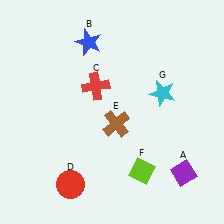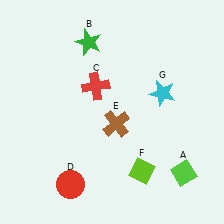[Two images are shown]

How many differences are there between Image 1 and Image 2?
There are 2 differences between the two images.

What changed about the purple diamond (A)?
In Image 1, A is purple. In Image 2, it changed to lime.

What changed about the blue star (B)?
In Image 1, B is blue. In Image 2, it changed to green.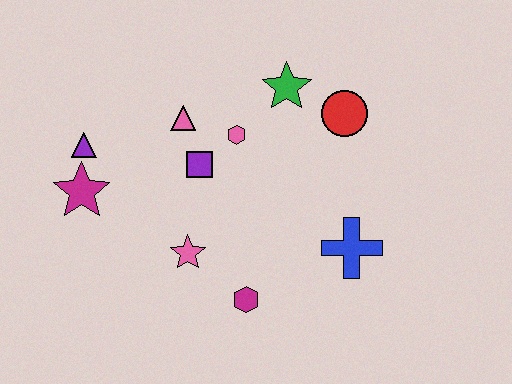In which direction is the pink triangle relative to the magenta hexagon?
The pink triangle is above the magenta hexagon.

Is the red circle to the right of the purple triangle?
Yes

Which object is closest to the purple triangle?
The magenta star is closest to the purple triangle.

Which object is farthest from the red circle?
The magenta star is farthest from the red circle.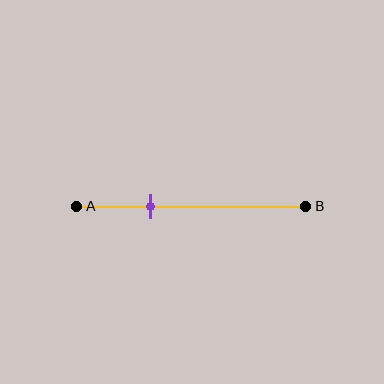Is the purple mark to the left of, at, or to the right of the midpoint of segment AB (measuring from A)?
The purple mark is to the left of the midpoint of segment AB.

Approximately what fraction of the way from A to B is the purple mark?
The purple mark is approximately 30% of the way from A to B.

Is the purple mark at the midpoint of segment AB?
No, the mark is at about 30% from A, not at the 50% midpoint.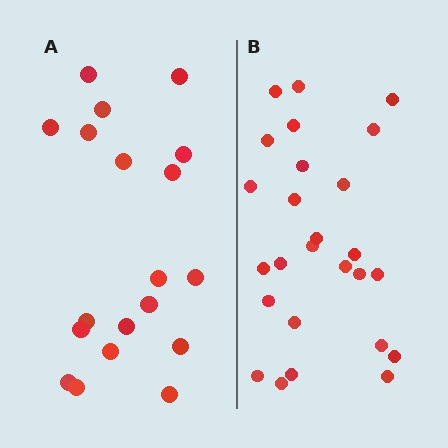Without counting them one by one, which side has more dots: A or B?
Region B (the right region) has more dots.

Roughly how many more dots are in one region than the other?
Region B has roughly 8 or so more dots than region A.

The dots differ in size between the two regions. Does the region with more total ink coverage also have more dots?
No. Region A has more total ink coverage because its dots are larger, but region B actually contains more individual dots. Total area can be misleading — the number of items is what matters here.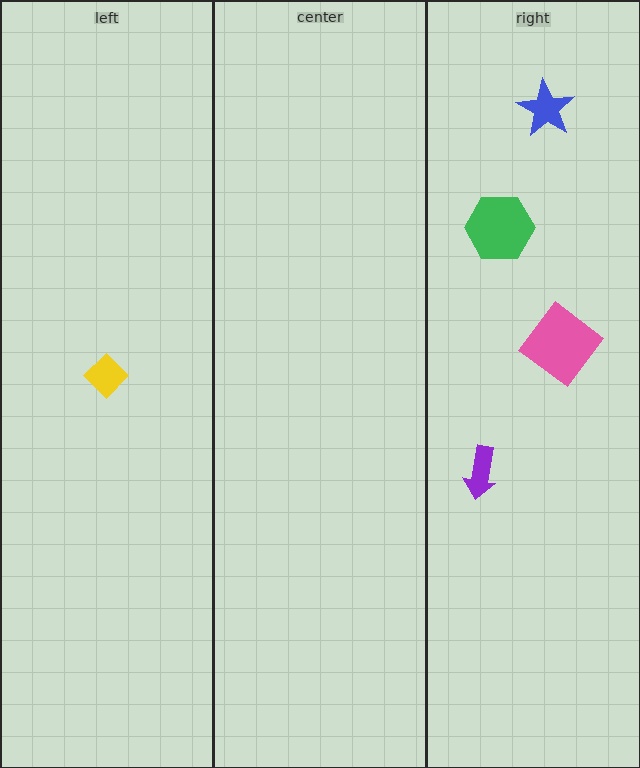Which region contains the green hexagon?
The right region.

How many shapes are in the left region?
1.